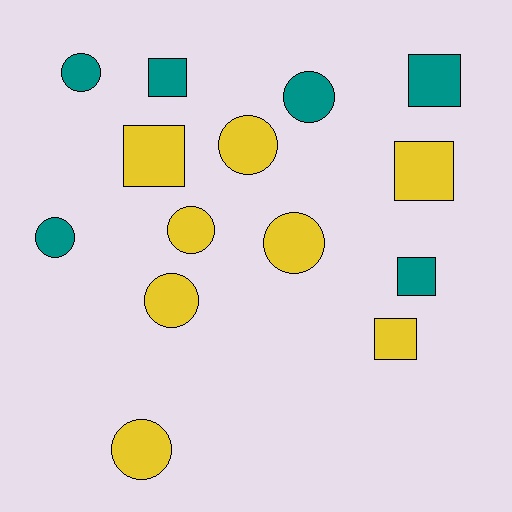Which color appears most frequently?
Yellow, with 8 objects.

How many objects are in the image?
There are 14 objects.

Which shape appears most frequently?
Circle, with 8 objects.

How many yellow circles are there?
There are 5 yellow circles.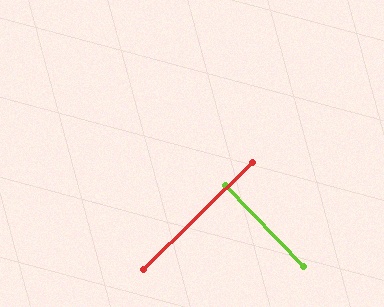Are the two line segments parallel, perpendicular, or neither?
Perpendicular — they meet at approximately 89°.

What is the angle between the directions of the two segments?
Approximately 89 degrees.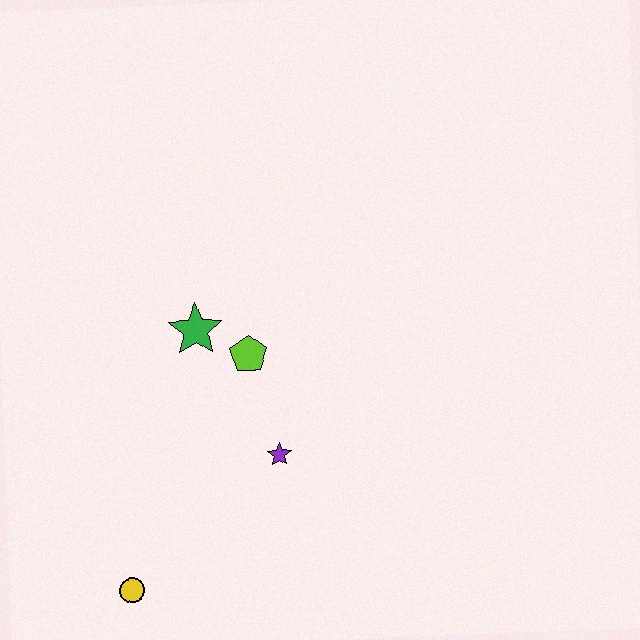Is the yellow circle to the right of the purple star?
No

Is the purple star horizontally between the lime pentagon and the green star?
No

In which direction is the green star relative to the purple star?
The green star is above the purple star.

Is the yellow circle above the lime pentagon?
No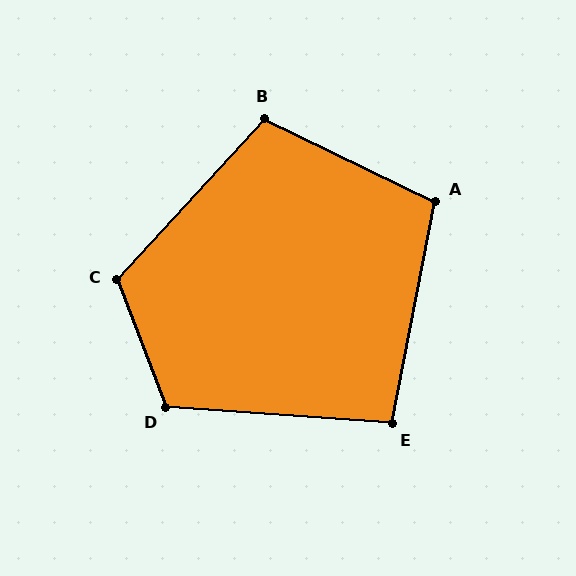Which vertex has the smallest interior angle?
E, at approximately 97 degrees.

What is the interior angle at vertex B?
Approximately 107 degrees (obtuse).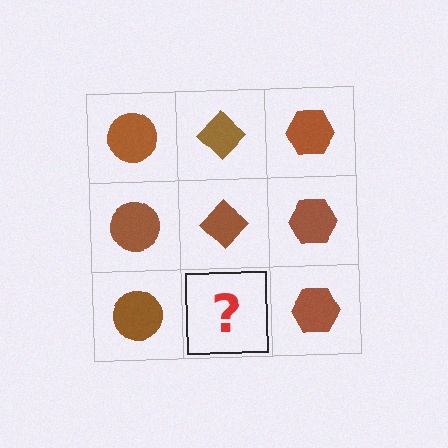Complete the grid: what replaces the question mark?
The question mark should be replaced with a brown diamond.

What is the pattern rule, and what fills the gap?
The rule is that each column has a consistent shape. The gap should be filled with a brown diamond.